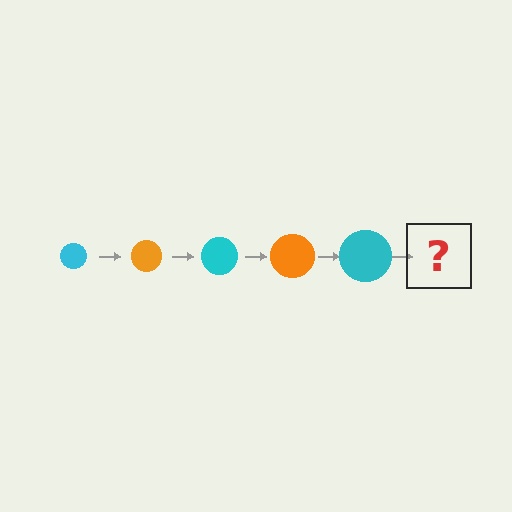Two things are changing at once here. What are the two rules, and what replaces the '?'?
The two rules are that the circle grows larger each step and the color cycles through cyan and orange. The '?' should be an orange circle, larger than the previous one.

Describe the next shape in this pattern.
It should be an orange circle, larger than the previous one.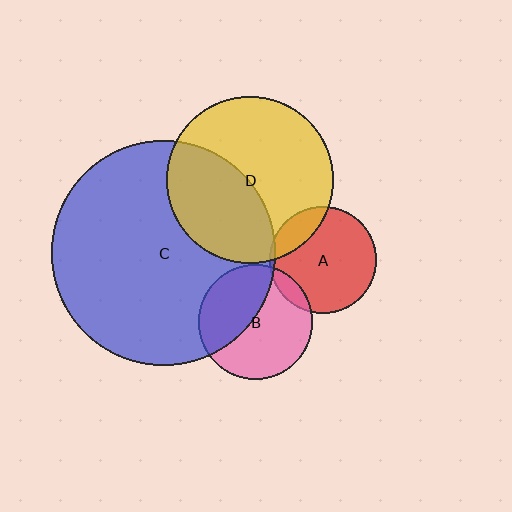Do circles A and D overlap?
Yes.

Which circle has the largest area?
Circle C (blue).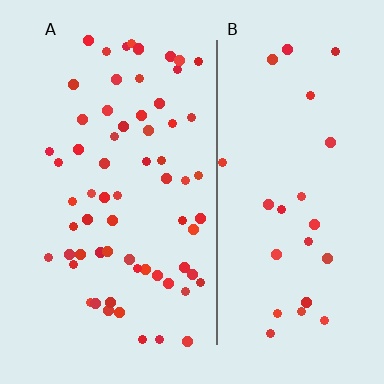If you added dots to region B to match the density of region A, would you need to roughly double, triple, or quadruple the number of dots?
Approximately triple.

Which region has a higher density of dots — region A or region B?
A (the left).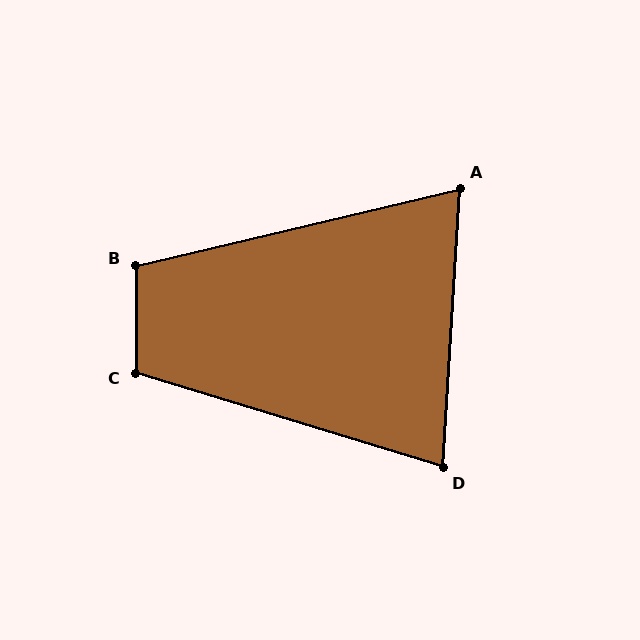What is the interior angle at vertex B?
Approximately 104 degrees (obtuse).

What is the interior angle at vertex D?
Approximately 76 degrees (acute).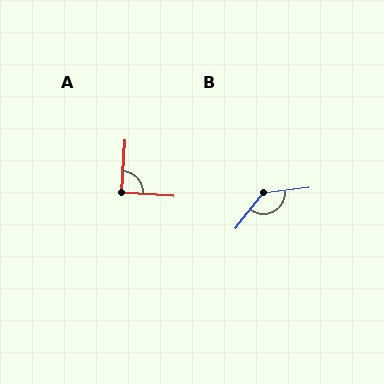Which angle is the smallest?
A, at approximately 90 degrees.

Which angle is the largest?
B, at approximately 135 degrees.